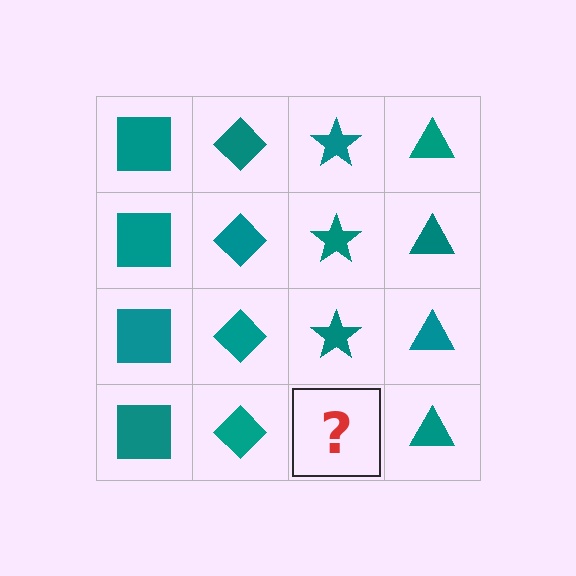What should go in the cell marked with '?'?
The missing cell should contain a teal star.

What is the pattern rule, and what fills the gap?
The rule is that each column has a consistent shape. The gap should be filled with a teal star.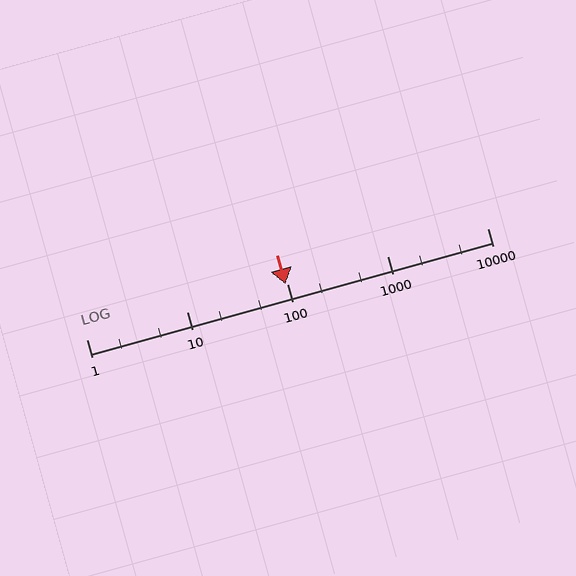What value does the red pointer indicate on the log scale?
The pointer indicates approximately 97.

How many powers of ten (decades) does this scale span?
The scale spans 4 decades, from 1 to 10000.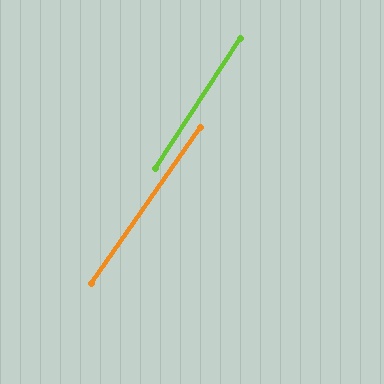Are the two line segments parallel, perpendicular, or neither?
Parallel — their directions differ by only 1.8°.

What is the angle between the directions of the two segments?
Approximately 2 degrees.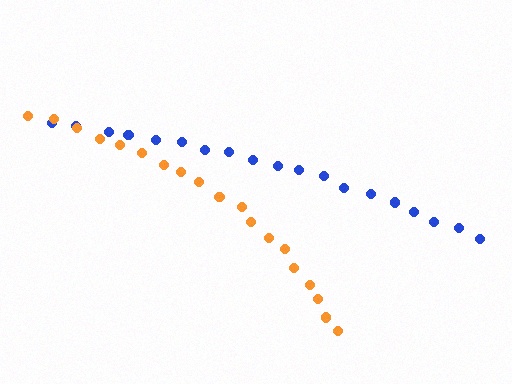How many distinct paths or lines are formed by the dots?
There are 2 distinct paths.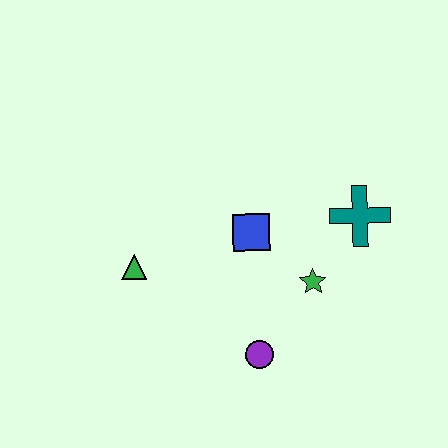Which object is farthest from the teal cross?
The green triangle is farthest from the teal cross.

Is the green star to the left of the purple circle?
No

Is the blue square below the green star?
No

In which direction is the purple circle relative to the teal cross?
The purple circle is below the teal cross.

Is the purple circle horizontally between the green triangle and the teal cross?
Yes